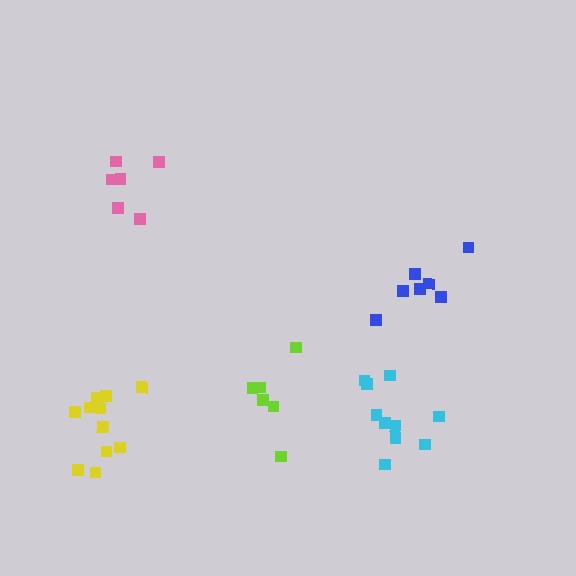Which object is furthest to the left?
The yellow cluster is leftmost.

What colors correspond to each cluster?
The clusters are colored: pink, blue, lime, yellow, cyan.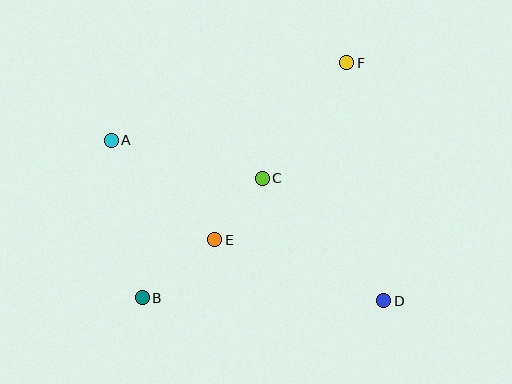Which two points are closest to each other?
Points C and E are closest to each other.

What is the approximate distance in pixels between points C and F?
The distance between C and F is approximately 143 pixels.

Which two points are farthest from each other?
Points A and D are farthest from each other.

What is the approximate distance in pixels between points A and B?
The distance between A and B is approximately 161 pixels.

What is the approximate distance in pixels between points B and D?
The distance between B and D is approximately 241 pixels.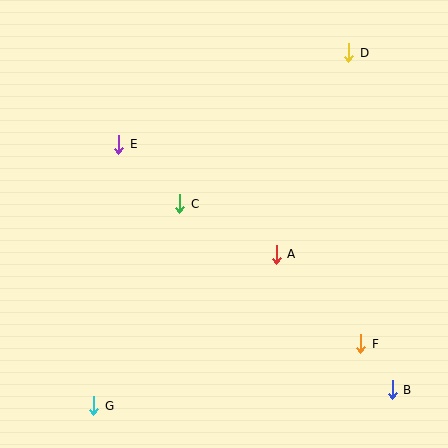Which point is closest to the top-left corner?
Point E is closest to the top-left corner.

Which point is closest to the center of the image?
Point C at (180, 204) is closest to the center.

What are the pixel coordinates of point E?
Point E is at (119, 144).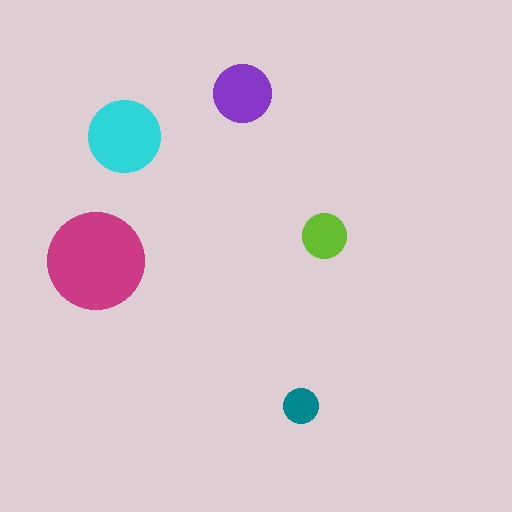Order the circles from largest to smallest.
the magenta one, the cyan one, the purple one, the lime one, the teal one.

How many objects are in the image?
There are 5 objects in the image.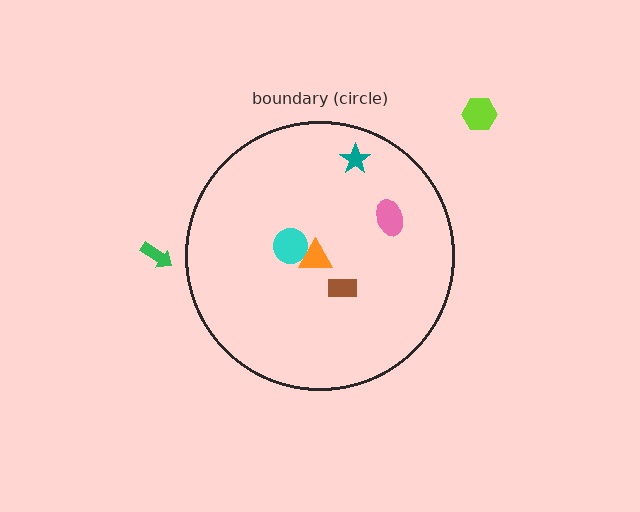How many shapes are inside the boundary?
5 inside, 2 outside.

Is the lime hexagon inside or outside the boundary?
Outside.